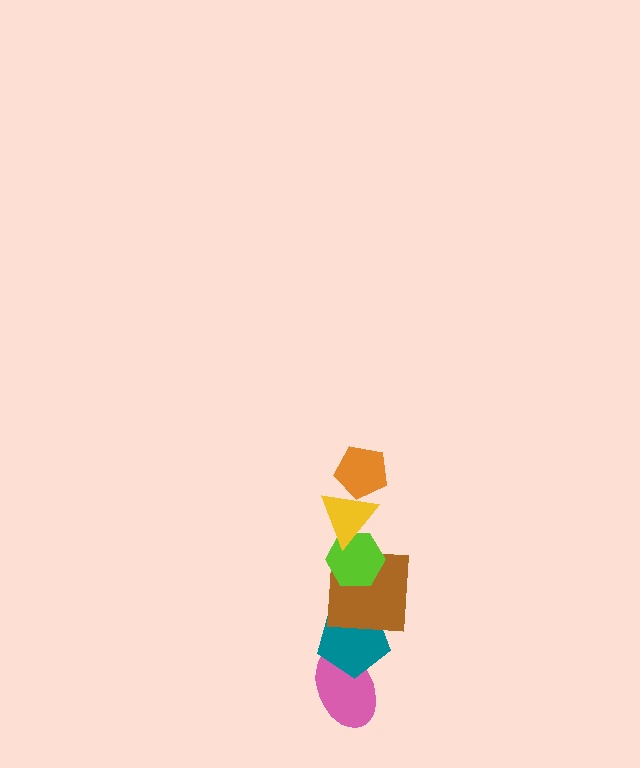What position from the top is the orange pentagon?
The orange pentagon is 1st from the top.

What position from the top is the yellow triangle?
The yellow triangle is 2nd from the top.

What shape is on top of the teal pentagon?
The brown square is on top of the teal pentagon.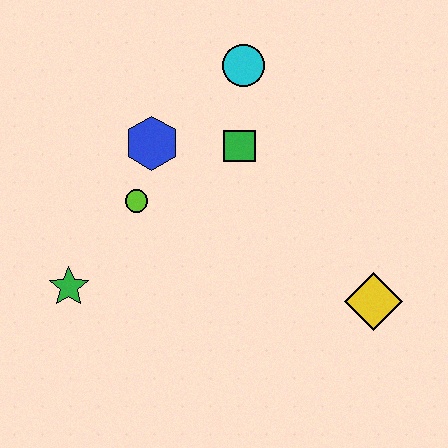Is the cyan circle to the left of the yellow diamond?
Yes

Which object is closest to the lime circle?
The blue hexagon is closest to the lime circle.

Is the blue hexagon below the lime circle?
No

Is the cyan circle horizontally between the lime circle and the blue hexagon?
No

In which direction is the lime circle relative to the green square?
The lime circle is to the left of the green square.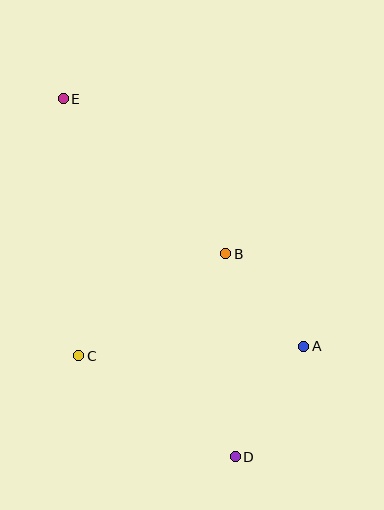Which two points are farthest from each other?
Points D and E are farthest from each other.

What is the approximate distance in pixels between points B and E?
The distance between B and E is approximately 224 pixels.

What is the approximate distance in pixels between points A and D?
The distance between A and D is approximately 130 pixels.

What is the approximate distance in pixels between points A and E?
The distance between A and E is approximately 345 pixels.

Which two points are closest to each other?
Points A and B are closest to each other.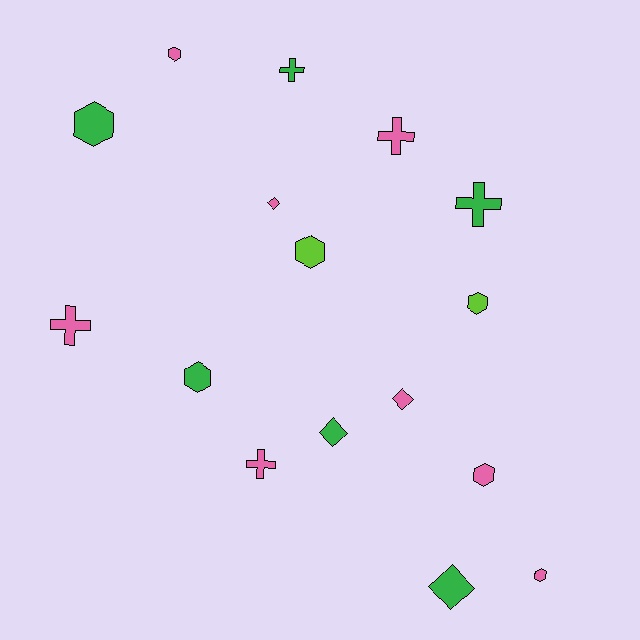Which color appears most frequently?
Pink, with 8 objects.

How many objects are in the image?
There are 16 objects.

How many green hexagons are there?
There are 2 green hexagons.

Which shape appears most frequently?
Hexagon, with 7 objects.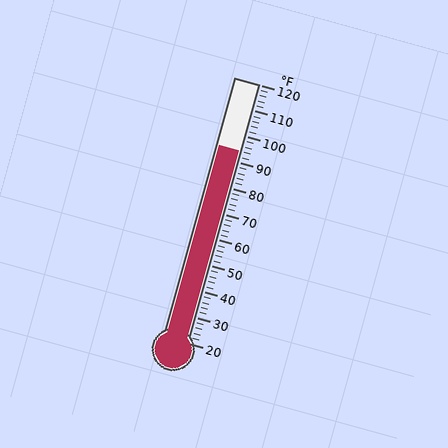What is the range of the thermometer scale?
The thermometer scale ranges from 20°F to 120°F.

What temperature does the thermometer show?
The thermometer shows approximately 94°F.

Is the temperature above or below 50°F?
The temperature is above 50°F.